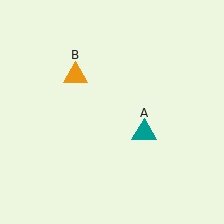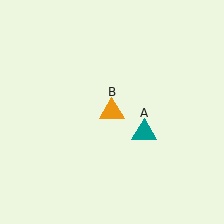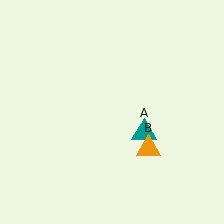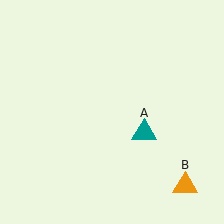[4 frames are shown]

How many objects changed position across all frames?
1 object changed position: orange triangle (object B).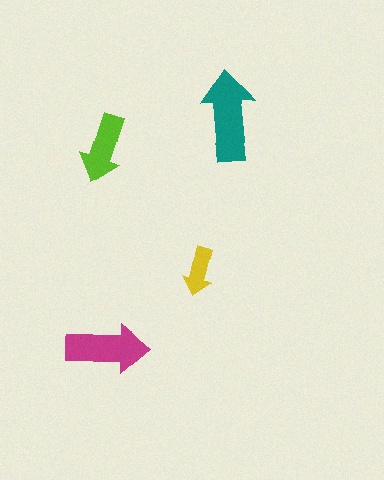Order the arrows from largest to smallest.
the teal one, the magenta one, the lime one, the yellow one.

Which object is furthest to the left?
The lime arrow is leftmost.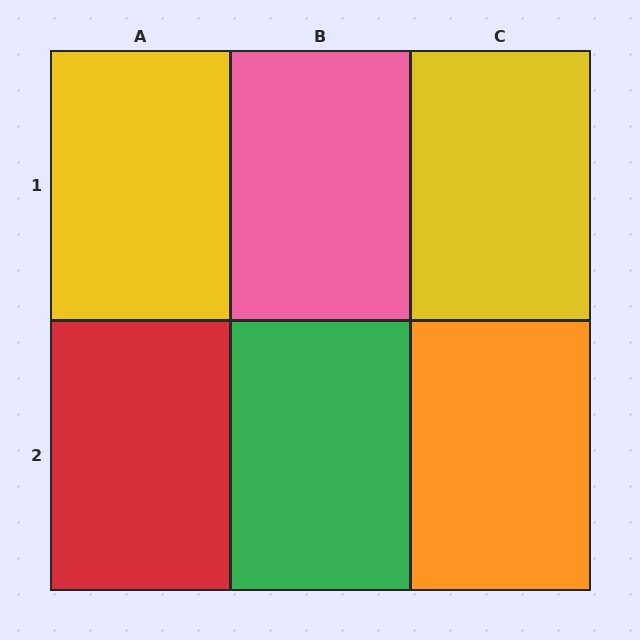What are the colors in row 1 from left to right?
Yellow, pink, yellow.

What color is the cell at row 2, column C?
Orange.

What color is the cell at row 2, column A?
Red.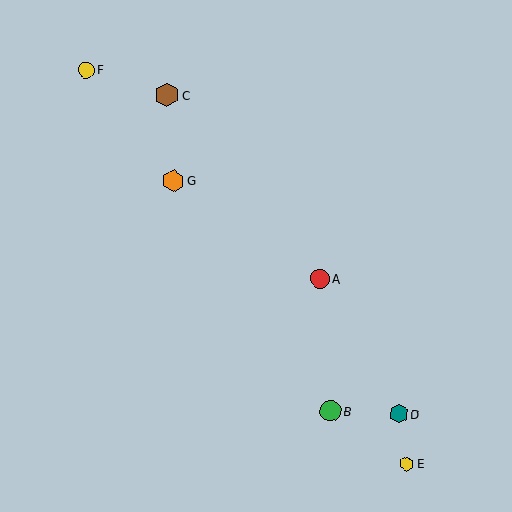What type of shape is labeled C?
Shape C is a brown hexagon.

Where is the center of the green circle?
The center of the green circle is at (330, 411).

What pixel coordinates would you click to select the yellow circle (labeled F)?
Click at (86, 70) to select the yellow circle F.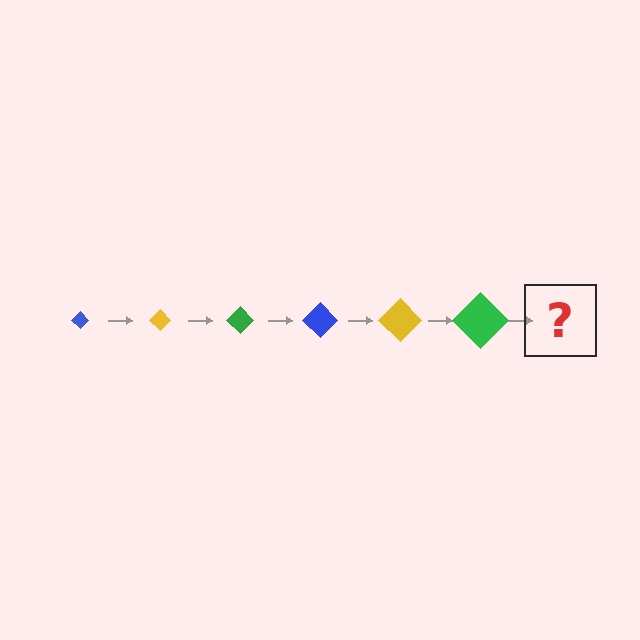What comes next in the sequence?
The next element should be a blue diamond, larger than the previous one.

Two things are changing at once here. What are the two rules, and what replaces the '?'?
The two rules are that the diamond grows larger each step and the color cycles through blue, yellow, and green. The '?' should be a blue diamond, larger than the previous one.